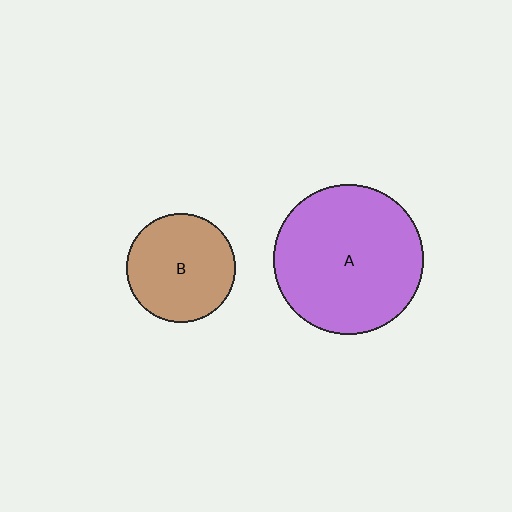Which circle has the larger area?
Circle A (purple).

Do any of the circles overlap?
No, none of the circles overlap.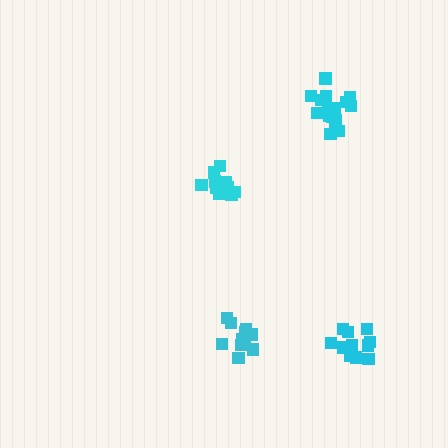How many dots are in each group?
Group 1: 13 dots, Group 2: 13 dots, Group 3: 12 dots, Group 4: 18 dots (56 total).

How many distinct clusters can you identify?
There are 4 distinct clusters.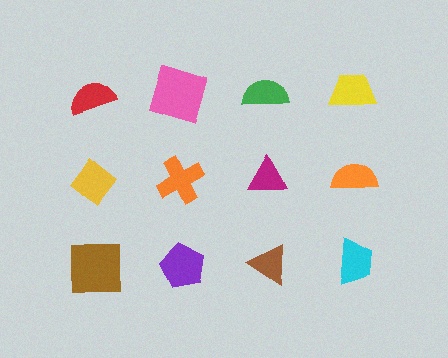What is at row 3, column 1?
A brown square.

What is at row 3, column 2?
A purple pentagon.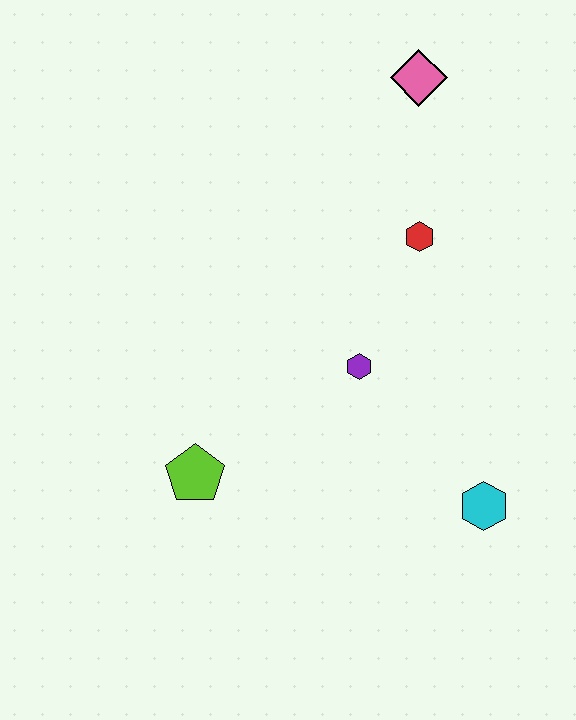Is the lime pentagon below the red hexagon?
Yes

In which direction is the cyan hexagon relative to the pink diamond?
The cyan hexagon is below the pink diamond.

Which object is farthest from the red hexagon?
The lime pentagon is farthest from the red hexagon.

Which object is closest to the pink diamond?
The red hexagon is closest to the pink diamond.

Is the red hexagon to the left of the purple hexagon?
No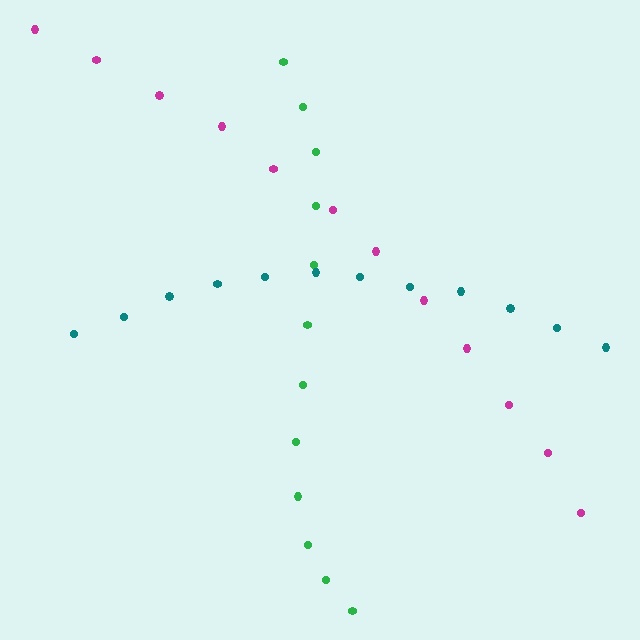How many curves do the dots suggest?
There are 3 distinct paths.